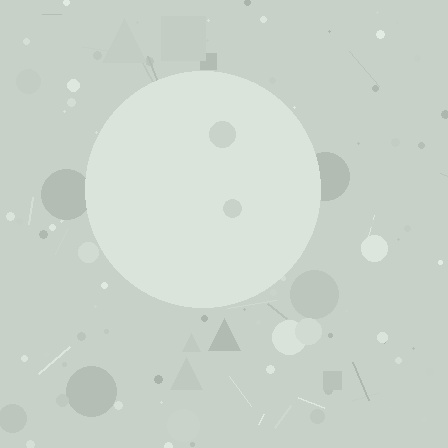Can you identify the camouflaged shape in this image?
The camouflaged shape is a circle.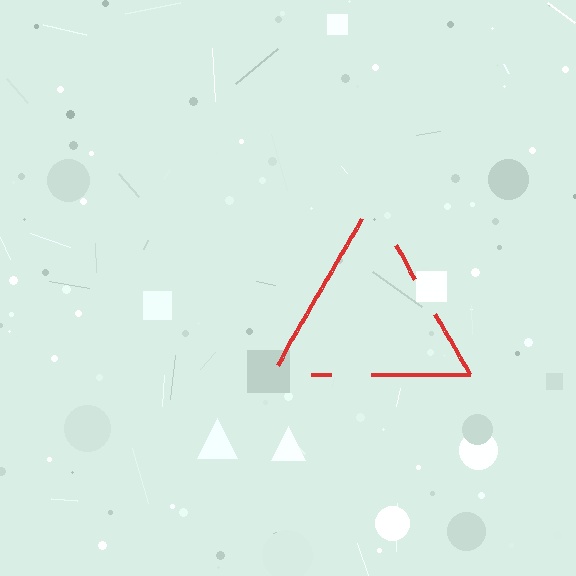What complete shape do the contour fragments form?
The contour fragments form a triangle.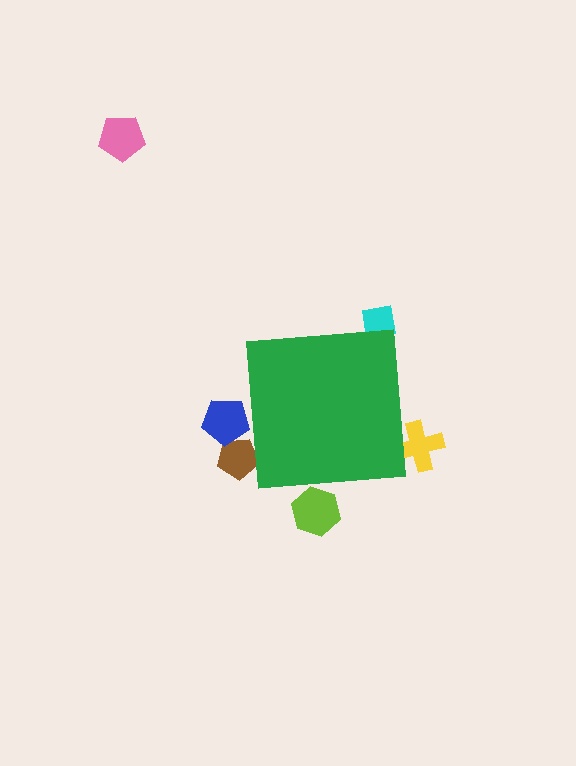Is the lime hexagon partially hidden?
Yes, the lime hexagon is partially hidden behind the green square.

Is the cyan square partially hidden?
Yes, the cyan square is partially hidden behind the green square.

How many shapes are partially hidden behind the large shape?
5 shapes are partially hidden.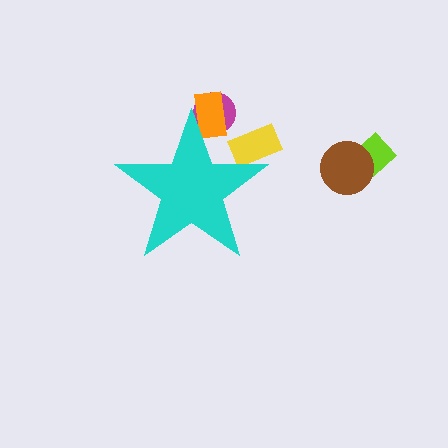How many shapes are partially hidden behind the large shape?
3 shapes are partially hidden.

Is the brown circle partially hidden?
No, the brown circle is fully visible.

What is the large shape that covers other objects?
A cyan star.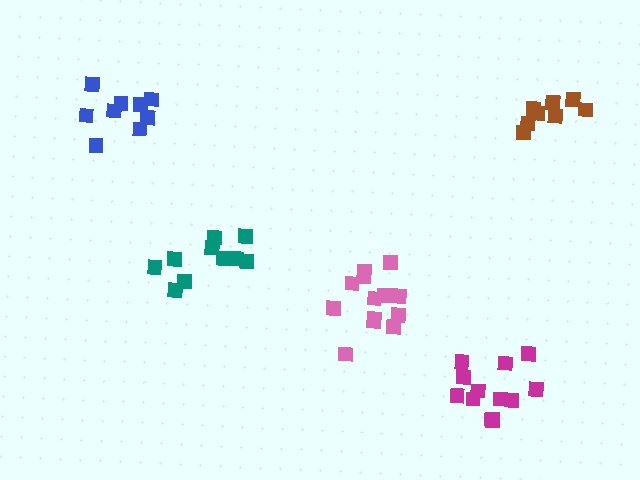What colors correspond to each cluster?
The clusters are colored: blue, pink, teal, brown, magenta.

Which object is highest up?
The brown cluster is topmost.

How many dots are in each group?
Group 1: 9 dots, Group 2: 13 dots, Group 3: 10 dots, Group 4: 9 dots, Group 5: 12 dots (53 total).